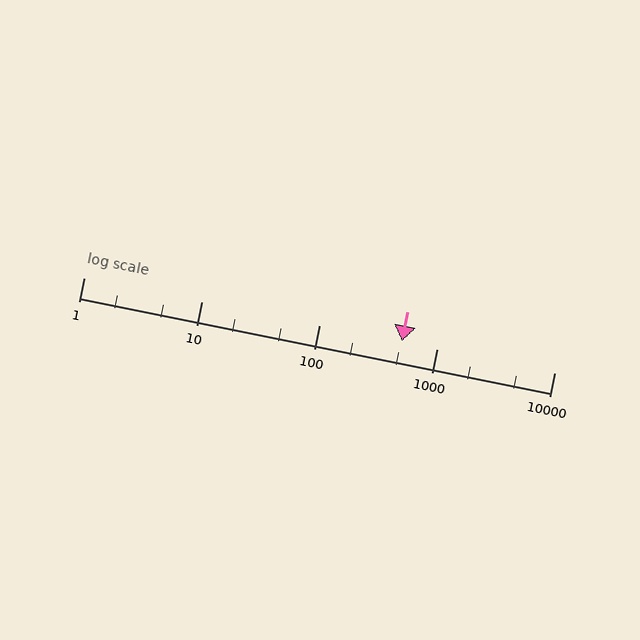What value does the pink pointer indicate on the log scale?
The pointer indicates approximately 510.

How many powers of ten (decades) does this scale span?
The scale spans 4 decades, from 1 to 10000.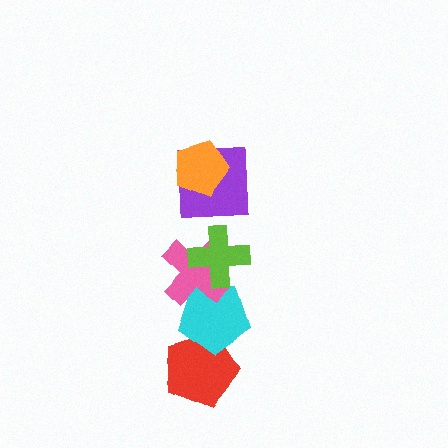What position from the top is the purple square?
The purple square is 2nd from the top.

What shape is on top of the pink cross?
The lime cross is on top of the pink cross.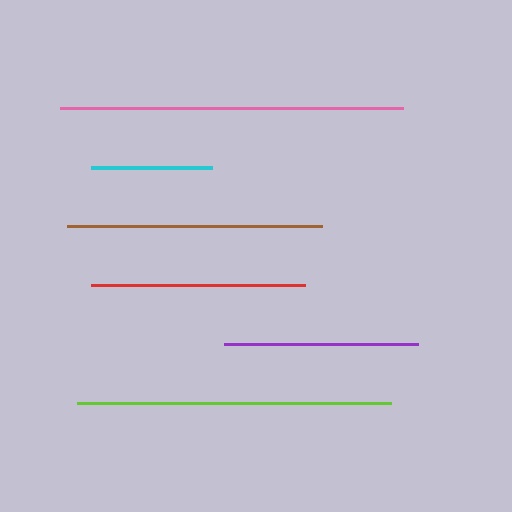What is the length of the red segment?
The red segment is approximately 213 pixels long.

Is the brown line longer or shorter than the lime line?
The lime line is longer than the brown line.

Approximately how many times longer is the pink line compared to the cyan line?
The pink line is approximately 2.8 times the length of the cyan line.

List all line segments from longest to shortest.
From longest to shortest: pink, lime, brown, red, purple, cyan.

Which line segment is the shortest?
The cyan line is the shortest at approximately 121 pixels.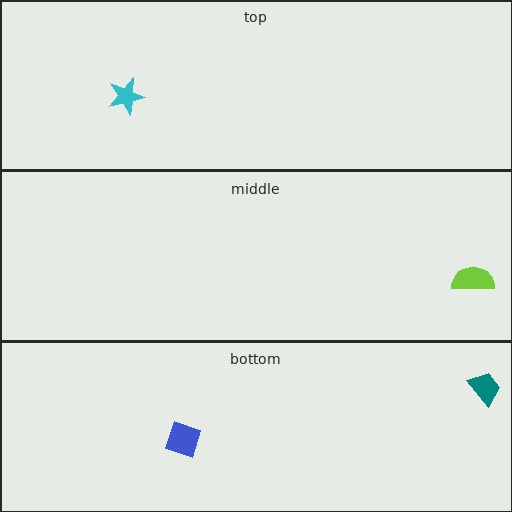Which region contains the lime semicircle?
The middle region.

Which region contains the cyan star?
The top region.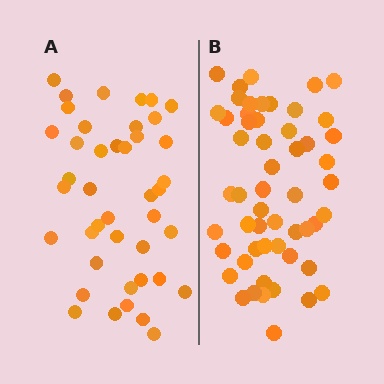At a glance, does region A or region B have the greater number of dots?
Region B (the right region) has more dots.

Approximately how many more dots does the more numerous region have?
Region B has roughly 12 or so more dots than region A.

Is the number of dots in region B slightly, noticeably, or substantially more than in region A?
Region B has noticeably more, but not dramatically so. The ratio is roughly 1.3 to 1.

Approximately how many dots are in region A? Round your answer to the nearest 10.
About 40 dots. (The exact count is 42, which rounds to 40.)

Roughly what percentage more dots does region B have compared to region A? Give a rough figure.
About 30% more.